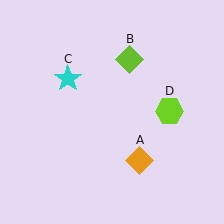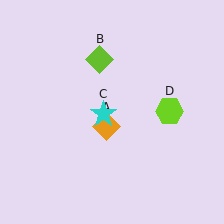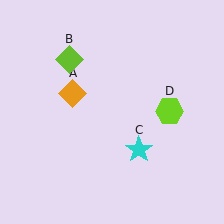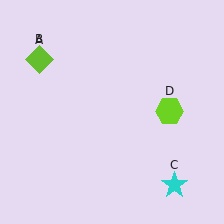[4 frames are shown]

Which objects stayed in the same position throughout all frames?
Lime hexagon (object D) remained stationary.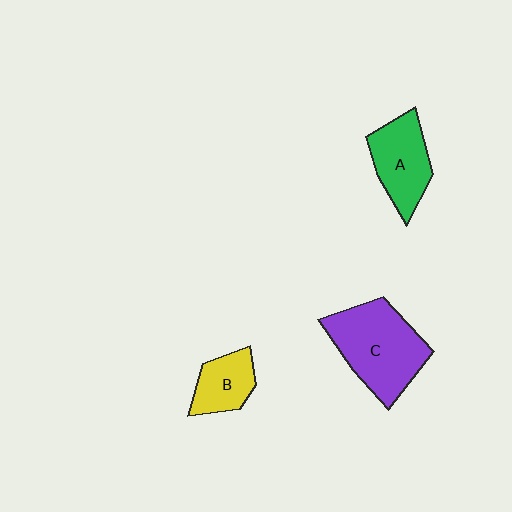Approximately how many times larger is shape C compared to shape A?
Approximately 1.5 times.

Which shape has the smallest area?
Shape B (yellow).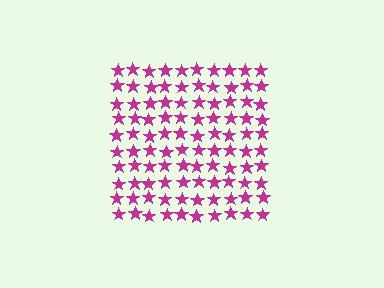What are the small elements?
The small elements are stars.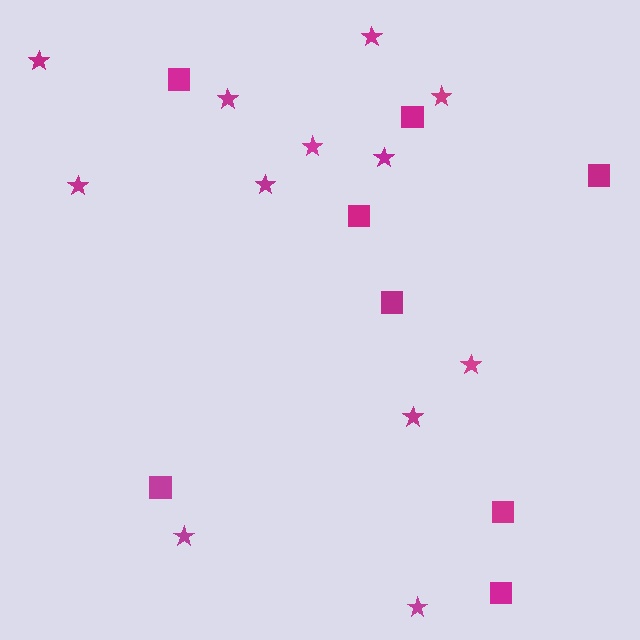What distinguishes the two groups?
There are 2 groups: one group of stars (12) and one group of squares (8).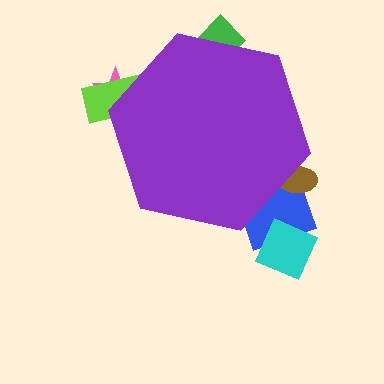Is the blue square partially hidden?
Yes, the blue square is partially hidden behind the purple hexagon.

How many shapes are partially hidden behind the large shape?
5 shapes are partially hidden.